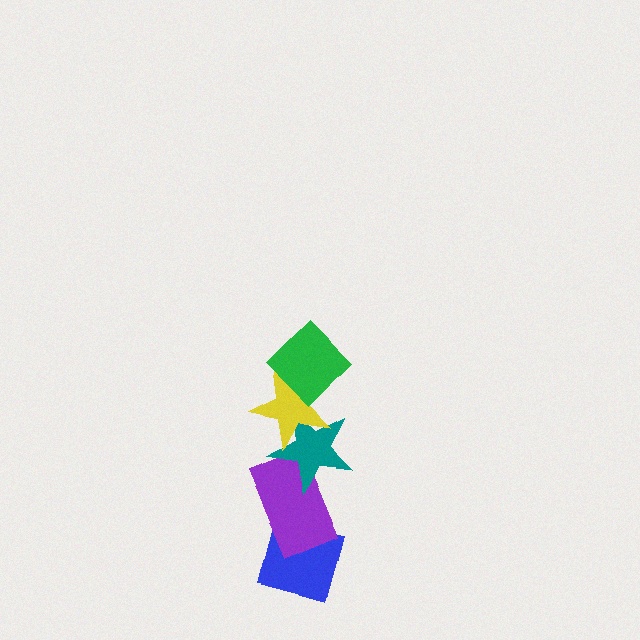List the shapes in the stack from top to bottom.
From top to bottom: the green diamond, the yellow star, the teal star, the purple rectangle, the blue square.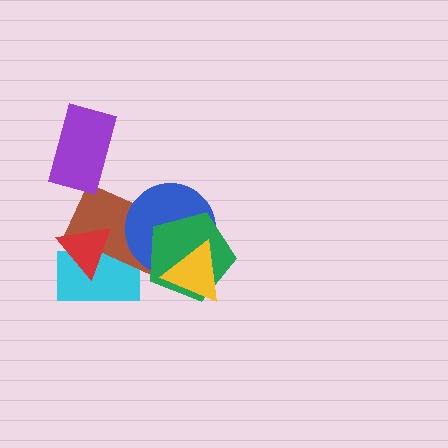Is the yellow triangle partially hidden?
No, no other shape covers it.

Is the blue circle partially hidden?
Yes, it is partially covered by another shape.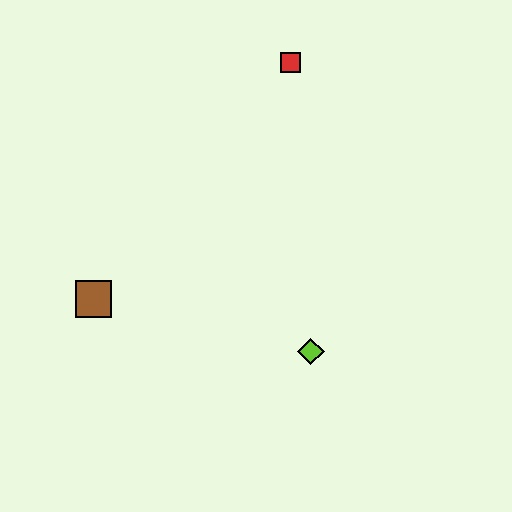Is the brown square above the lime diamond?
Yes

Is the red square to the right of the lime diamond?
No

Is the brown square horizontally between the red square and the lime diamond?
No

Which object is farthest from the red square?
The brown square is farthest from the red square.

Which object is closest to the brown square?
The lime diamond is closest to the brown square.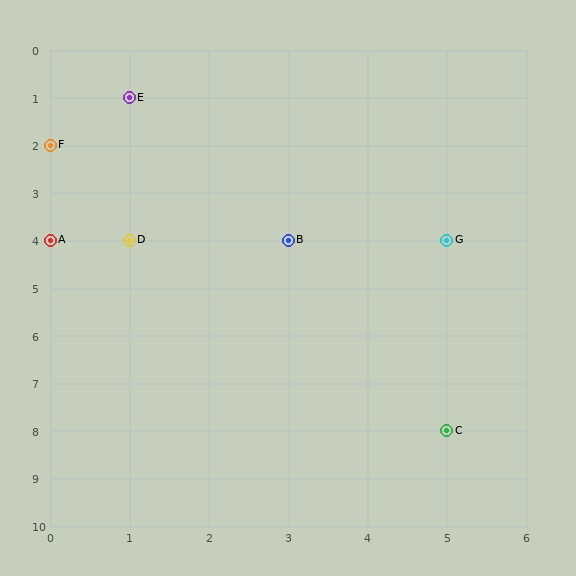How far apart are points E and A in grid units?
Points E and A are 1 column and 3 rows apart (about 3.2 grid units diagonally).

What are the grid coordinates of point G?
Point G is at grid coordinates (5, 4).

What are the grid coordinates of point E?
Point E is at grid coordinates (1, 1).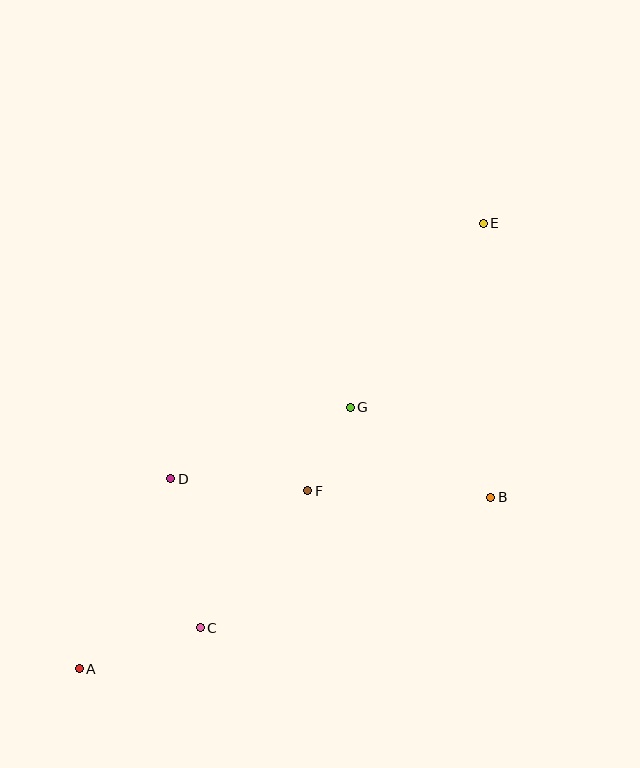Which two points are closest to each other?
Points F and G are closest to each other.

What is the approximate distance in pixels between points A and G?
The distance between A and G is approximately 376 pixels.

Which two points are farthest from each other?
Points A and E are farthest from each other.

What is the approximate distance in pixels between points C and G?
The distance between C and G is approximately 267 pixels.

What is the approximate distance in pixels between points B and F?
The distance between B and F is approximately 183 pixels.